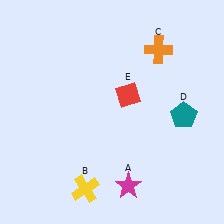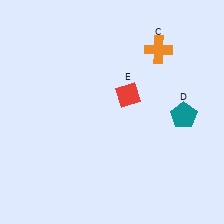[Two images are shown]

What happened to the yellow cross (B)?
The yellow cross (B) was removed in Image 2. It was in the bottom-left area of Image 1.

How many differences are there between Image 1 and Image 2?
There are 2 differences between the two images.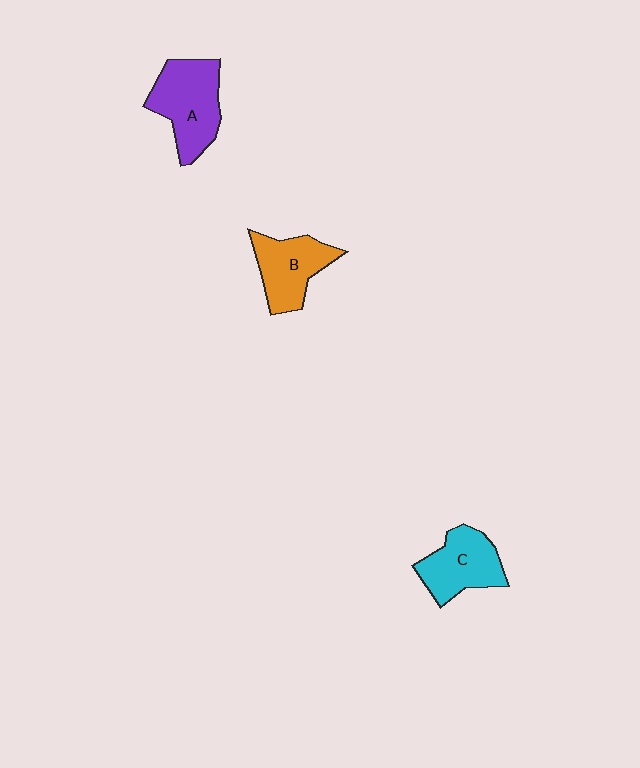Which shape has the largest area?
Shape A (purple).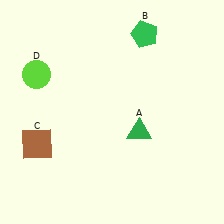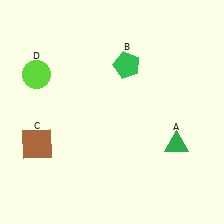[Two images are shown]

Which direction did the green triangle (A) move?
The green triangle (A) moved right.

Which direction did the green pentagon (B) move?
The green pentagon (B) moved down.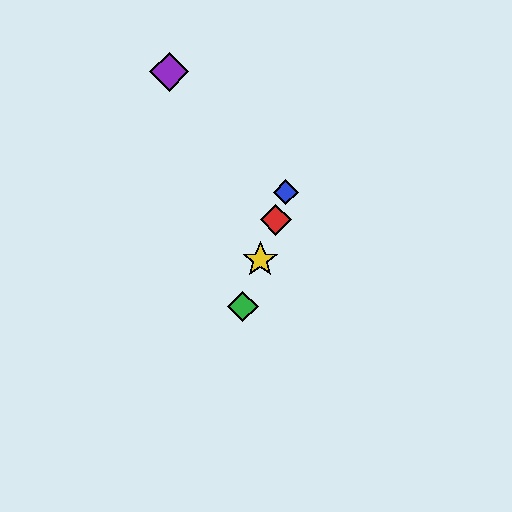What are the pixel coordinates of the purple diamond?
The purple diamond is at (169, 72).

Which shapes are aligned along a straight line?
The red diamond, the blue diamond, the green diamond, the yellow star are aligned along a straight line.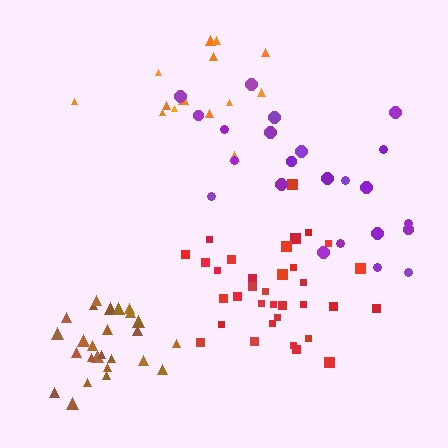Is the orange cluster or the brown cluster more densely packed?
Brown.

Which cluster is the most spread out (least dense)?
Purple.